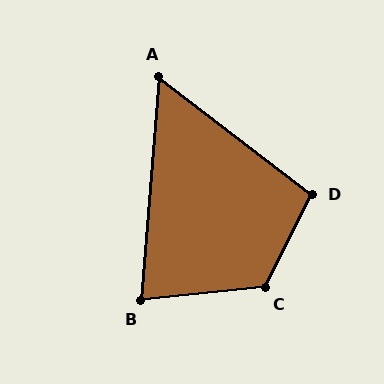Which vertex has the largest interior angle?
C, at approximately 123 degrees.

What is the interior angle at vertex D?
Approximately 101 degrees (obtuse).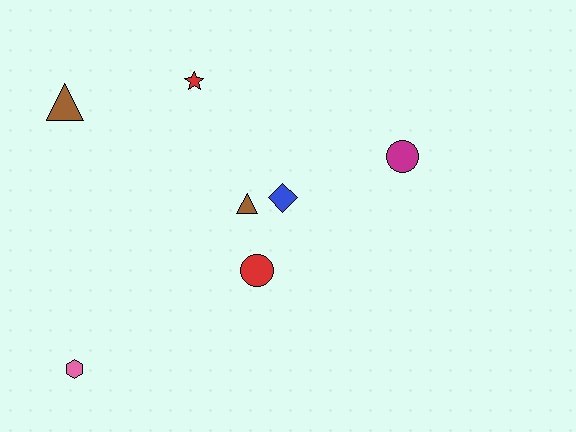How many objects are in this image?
There are 7 objects.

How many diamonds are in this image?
There is 1 diamond.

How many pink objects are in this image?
There is 1 pink object.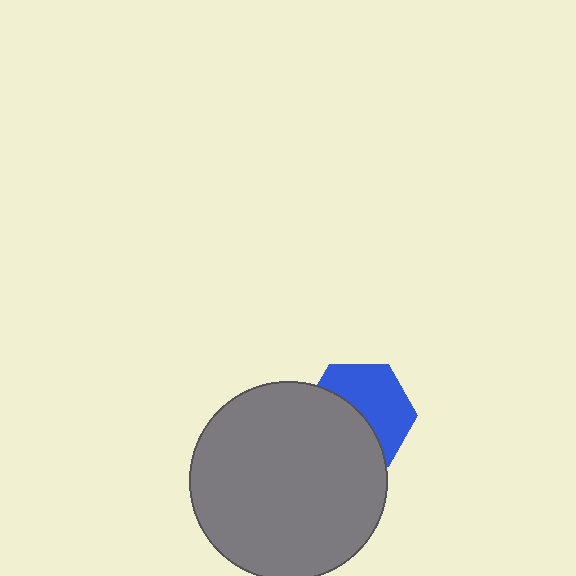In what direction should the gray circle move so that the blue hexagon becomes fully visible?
The gray circle should move toward the lower-left. That is the shortest direction to clear the overlap and leave the blue hexagon fully visible.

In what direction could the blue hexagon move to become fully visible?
The blue hexagon could move toward the upper-right. That would shift it out from behind the gray circle entirely.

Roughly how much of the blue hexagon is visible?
About half of it is visible (roughly 52%).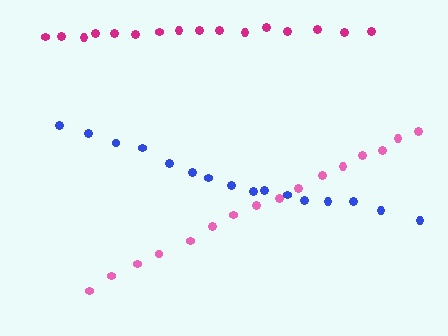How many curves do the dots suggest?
There are 3 distinct paths.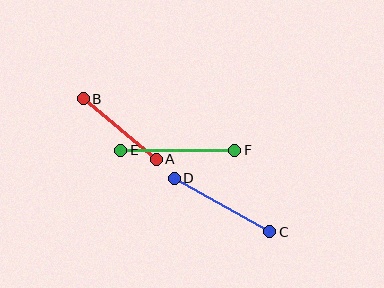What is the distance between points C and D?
The distance is approximately 109 pixels.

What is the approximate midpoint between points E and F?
The midpoint is at approximately (178, 150) pixels.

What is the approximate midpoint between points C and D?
The midpoint is at approximately (222, 205) pixels.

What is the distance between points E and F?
The distance is approximately 114 pixels.